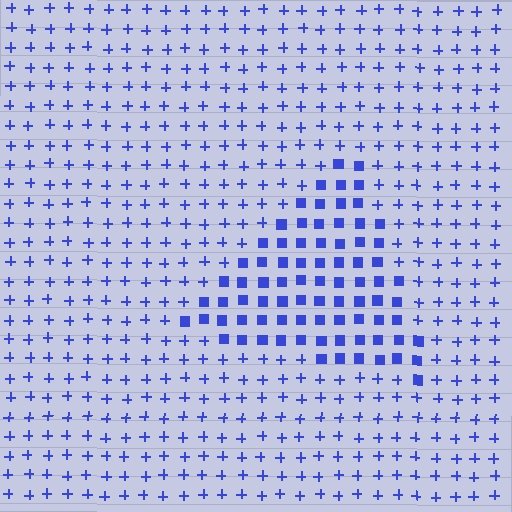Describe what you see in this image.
The image is filled with small blue elements arranged in a uniform grid. A triangle-shaped region contains squares, while the surrounding area contains plus signs. The boundary is defined purely by the change in element shape.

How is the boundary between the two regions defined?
The boundary is defined by a change in element shape: squares inside vs. plus signs outside. All elements share the same color and spacing.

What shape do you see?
I see a triangle.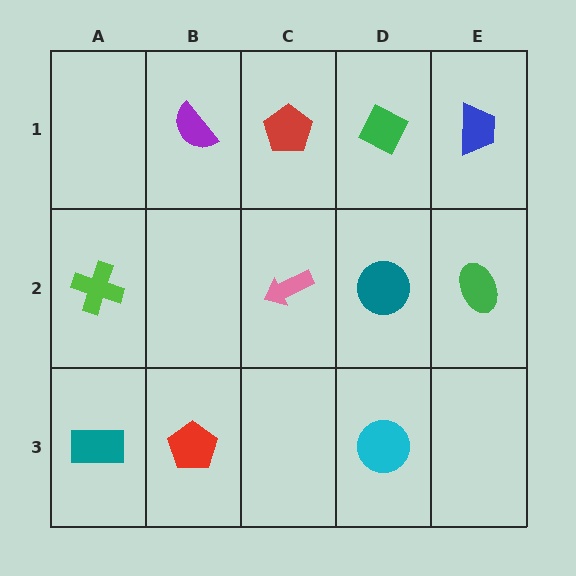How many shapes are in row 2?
4 shapes.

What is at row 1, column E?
A blue trapezoid.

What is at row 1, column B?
A purple semicircle.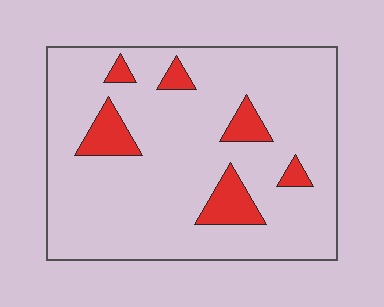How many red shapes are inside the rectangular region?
6.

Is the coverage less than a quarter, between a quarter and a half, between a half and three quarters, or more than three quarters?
Less than a quarter.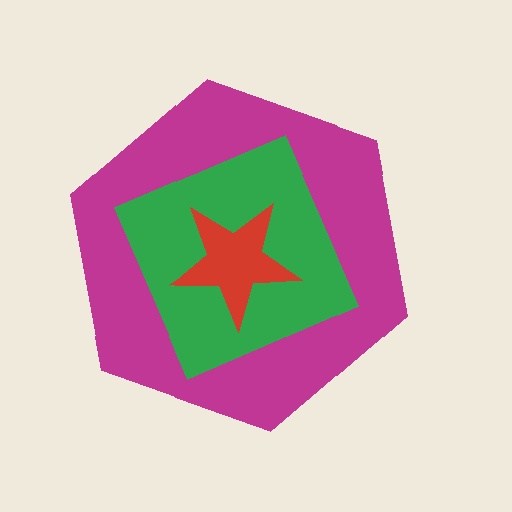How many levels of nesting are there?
3.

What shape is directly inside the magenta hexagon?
The green square.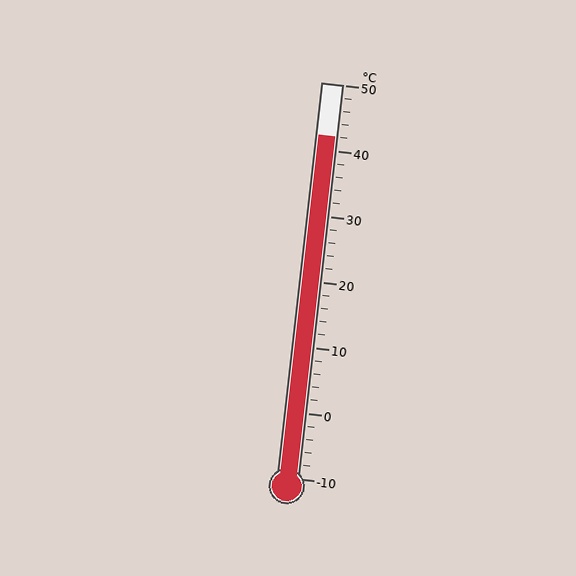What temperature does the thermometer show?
The thermometer shows approximately 42°C.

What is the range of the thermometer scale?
The thermometer scale ranges from -10°C to 50°C.